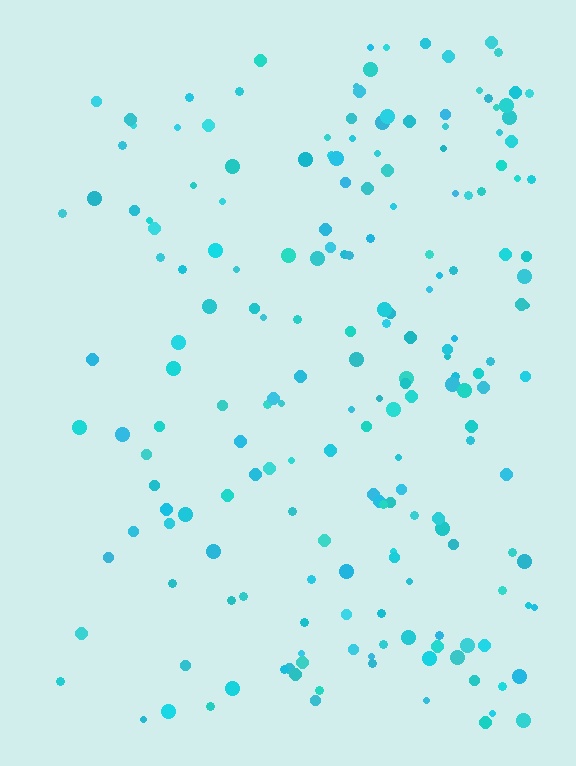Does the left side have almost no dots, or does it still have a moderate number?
Still a moderate number, just noticeably fewer than the right.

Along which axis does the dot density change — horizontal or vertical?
Horizontal.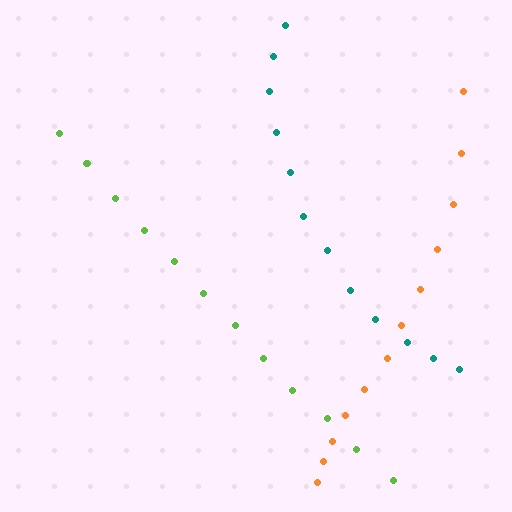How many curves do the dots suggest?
There are 3 distinct paths.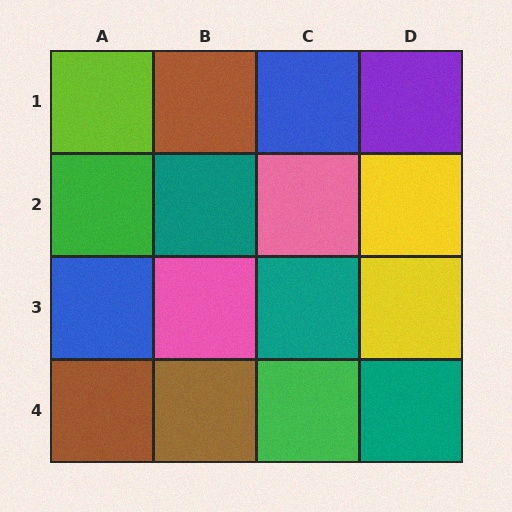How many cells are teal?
3 cells are teal.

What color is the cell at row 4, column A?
Brown.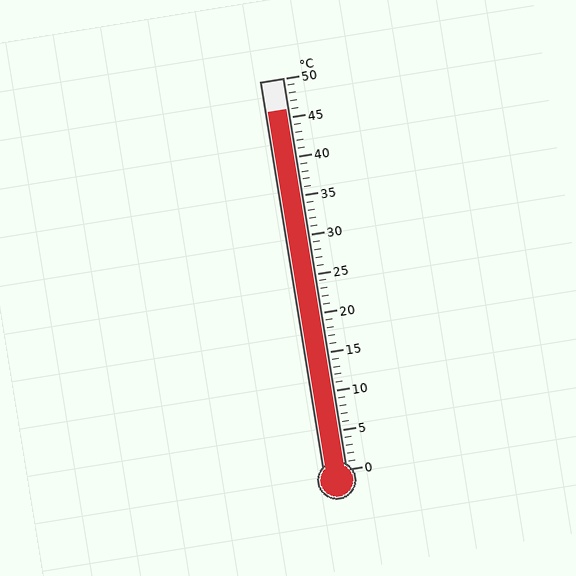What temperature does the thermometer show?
The thermometer shows approximately 46°C.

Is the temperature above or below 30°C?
The temperature is above 30°C.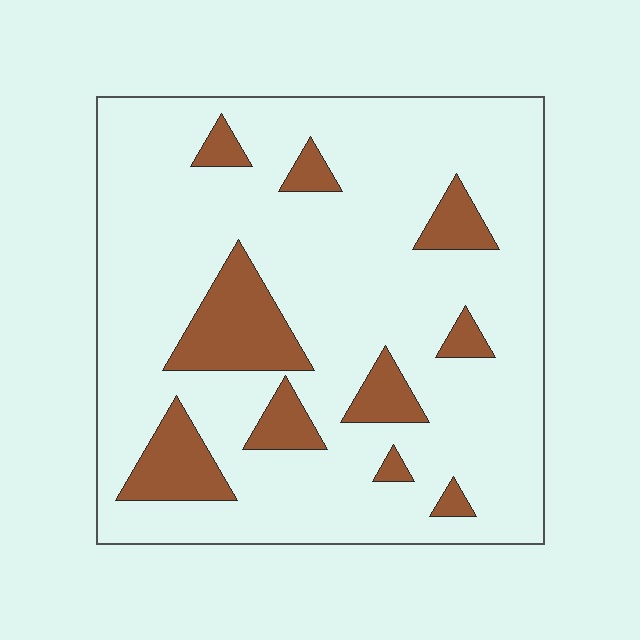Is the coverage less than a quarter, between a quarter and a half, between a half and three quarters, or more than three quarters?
Less than a quarter.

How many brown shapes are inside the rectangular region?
10.